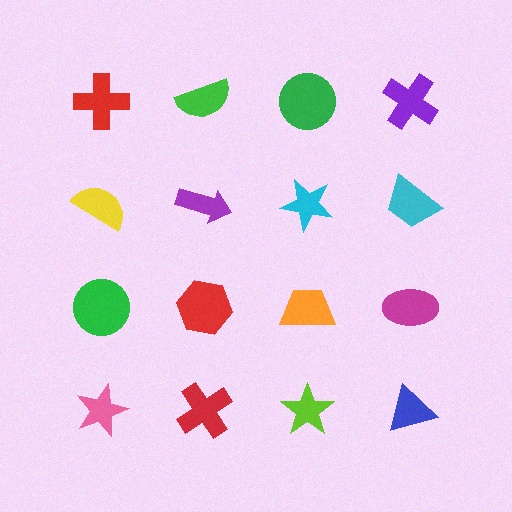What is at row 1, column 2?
A green semicircle.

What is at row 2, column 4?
A cyan trapezoid.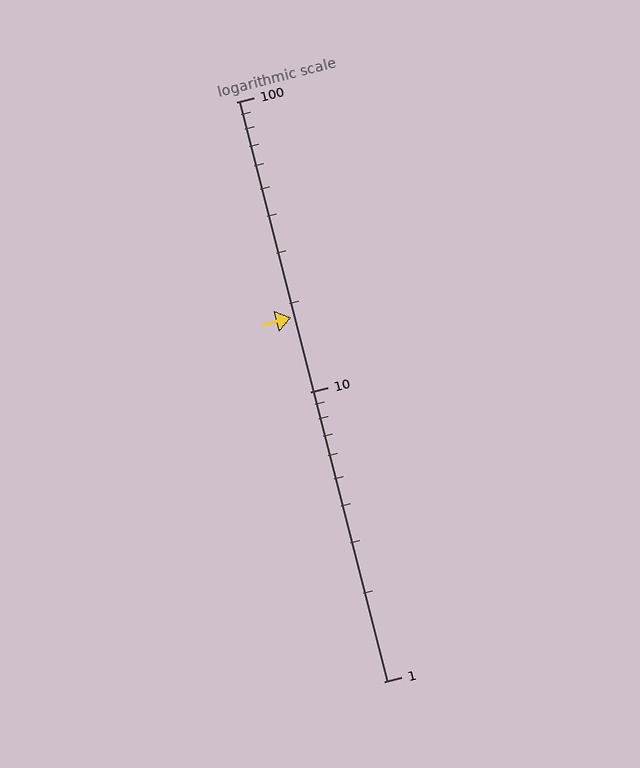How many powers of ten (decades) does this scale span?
The scale spans 2 decades, from 1 to 100.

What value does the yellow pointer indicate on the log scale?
The pointer indicates approximately 18.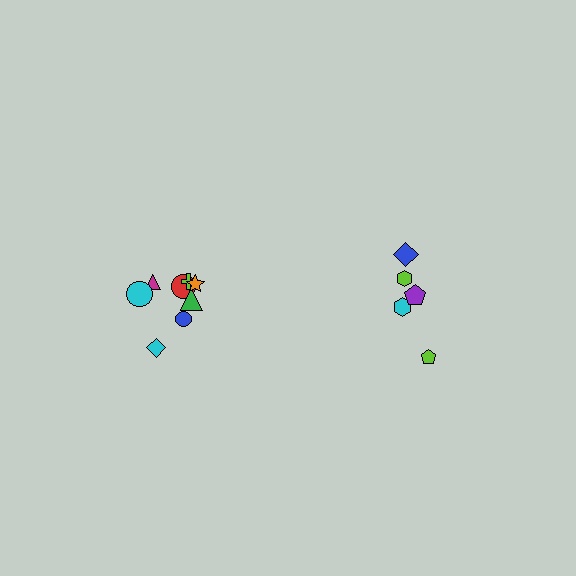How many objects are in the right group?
There are 5 objects.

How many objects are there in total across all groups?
There are 13 objects.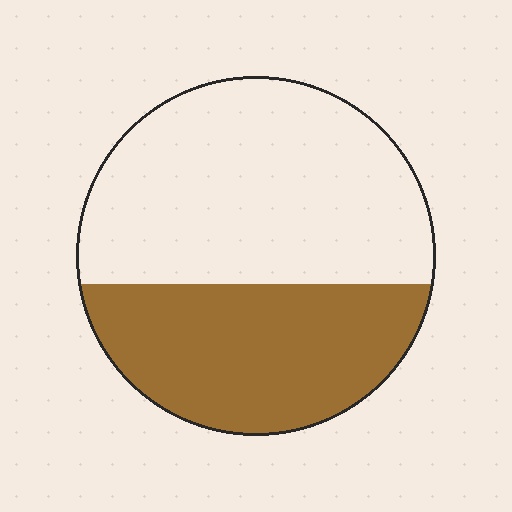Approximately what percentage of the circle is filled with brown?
Approximately 40%.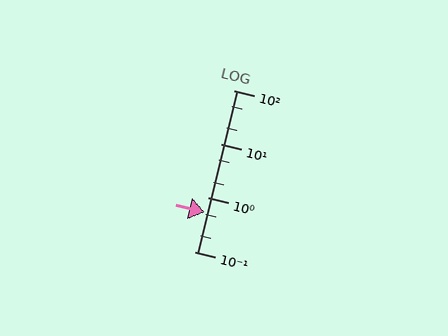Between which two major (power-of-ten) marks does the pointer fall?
The pointer is between 0.1 and 1.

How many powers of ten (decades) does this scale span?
The scale spans 3 decades, from 0.1 to 100.